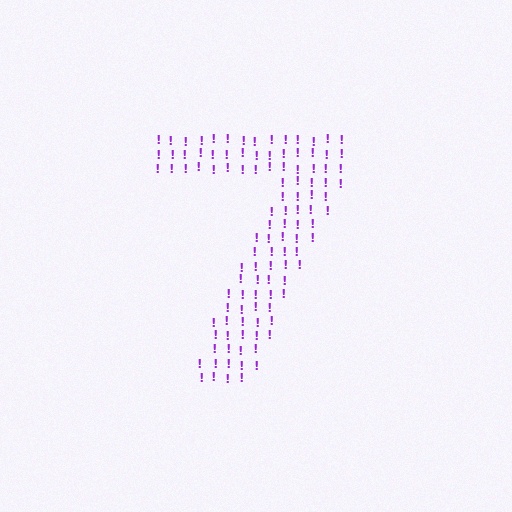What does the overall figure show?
The overall figure shows the digit 7.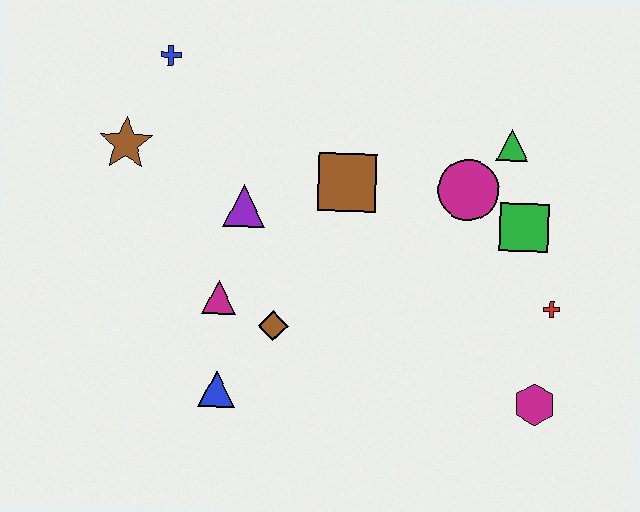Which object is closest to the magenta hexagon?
The red cross is closest to the magenta hexagon.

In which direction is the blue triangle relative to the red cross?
The blue triangle is to the left of the red cross.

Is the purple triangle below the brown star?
Yes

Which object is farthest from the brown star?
The magenta hexagon is farthest from the brown star.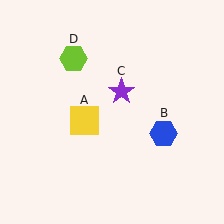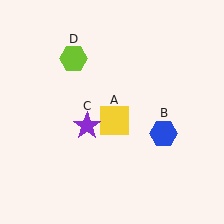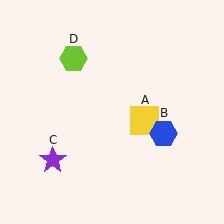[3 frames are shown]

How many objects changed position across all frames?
2 objects changed position: yellow square (object A), purple star (object C).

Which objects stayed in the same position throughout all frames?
Blue hexagon (object B) and lime hexagon (object D) remained stationary.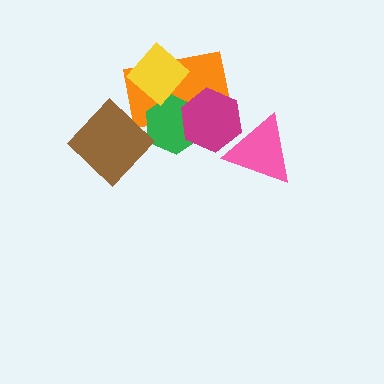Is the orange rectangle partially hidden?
Yes, it is partially covered by another shape.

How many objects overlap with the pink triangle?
1 object overlaps with the pink triangle.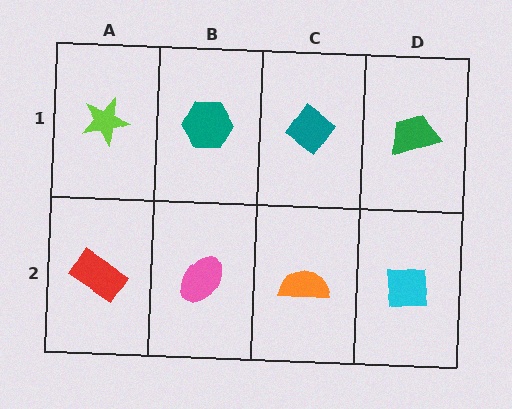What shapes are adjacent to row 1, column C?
An orange semicircle (row 2, column C), a teal hexagon (row 1, column B), a green trapezoid (row 1, column D).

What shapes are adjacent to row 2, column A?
A lime star (row 1, column A), a pink ellipse (row 2, column B).